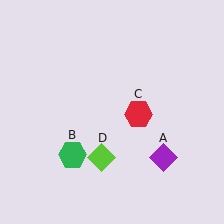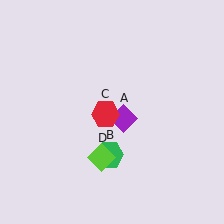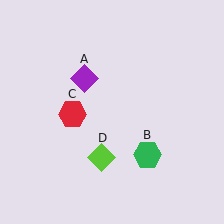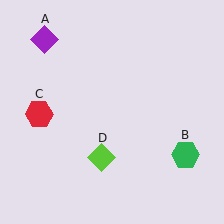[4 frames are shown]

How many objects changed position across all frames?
3 objects changed position: purple diamond (object A), green hexagon (object B), red hexagon (object C).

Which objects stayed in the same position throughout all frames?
Lime diamond (object D) remained stationary.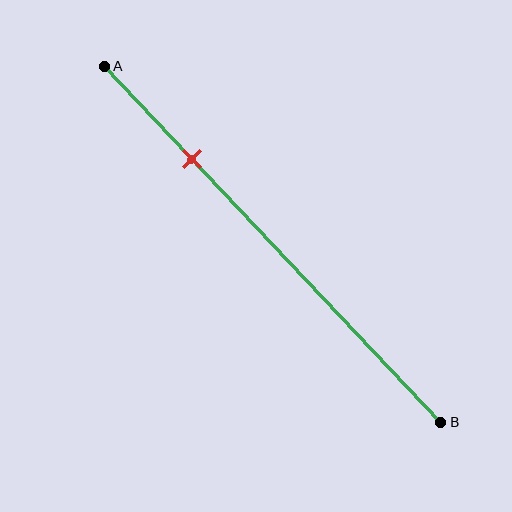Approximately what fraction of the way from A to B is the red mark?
The red mark is approximately 25% of the way from A to B.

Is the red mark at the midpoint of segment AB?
No, the mark is at about 25% from A, not at the 50% midpoint.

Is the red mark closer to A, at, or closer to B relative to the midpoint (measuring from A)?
The red mark is closer to point A than the midpoint of segment AB.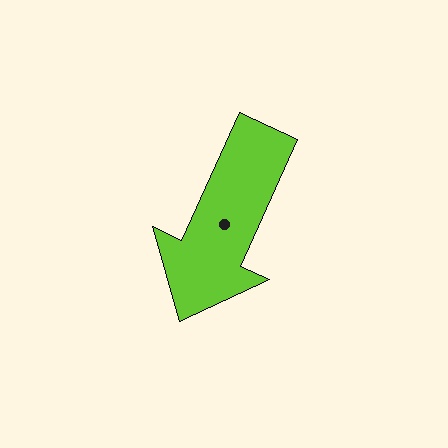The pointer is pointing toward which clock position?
Roughly 7 o'clock.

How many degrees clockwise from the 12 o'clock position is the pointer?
Approximately 204 degrees.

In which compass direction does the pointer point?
Southwest.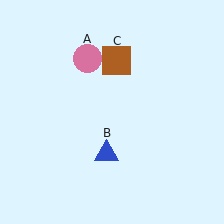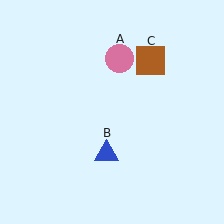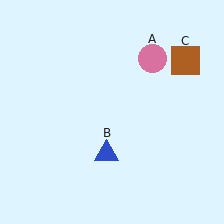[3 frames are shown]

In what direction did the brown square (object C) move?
The brown square (object C) moved right.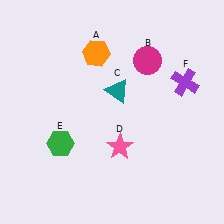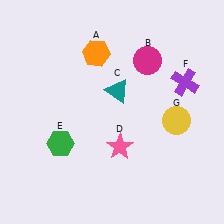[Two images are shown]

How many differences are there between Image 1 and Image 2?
There is 1 difference between the two images.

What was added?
A yellow circle (G) was added in Image 2.